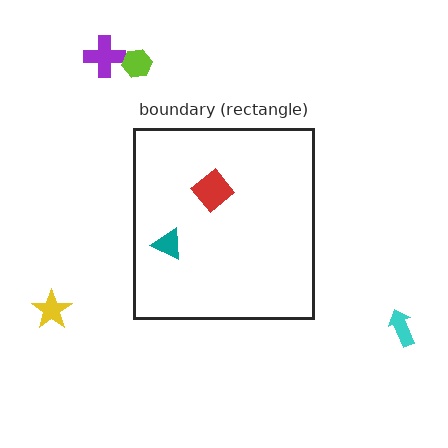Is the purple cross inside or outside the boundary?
Outside.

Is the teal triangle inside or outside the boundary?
Inside.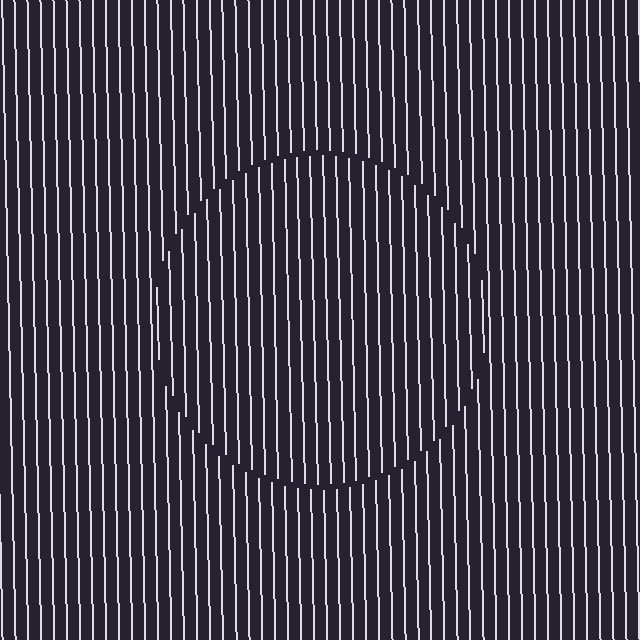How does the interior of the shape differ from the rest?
The interior of the shape contains the same grating, shifted by half a period — the contour is defined by the phase discontinuity where line-ends from the inner and outer gratings abut.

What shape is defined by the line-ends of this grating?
An illusory circle. The interior of the shape contains the same grating, shifted by half a period — the contour is defined by the phase discontinuity where line-ends from the inner and outer gratings abut.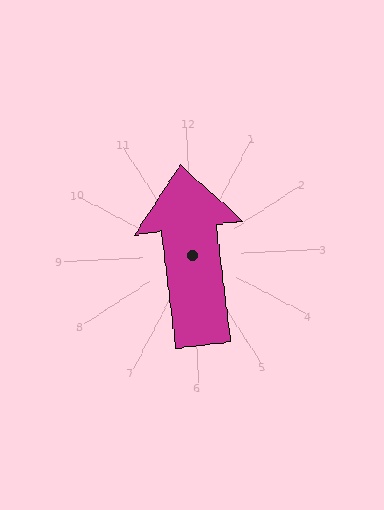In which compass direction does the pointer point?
North.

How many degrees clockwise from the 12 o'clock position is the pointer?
Approximately 356 degrees.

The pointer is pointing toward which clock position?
Roughly 12 o'clock.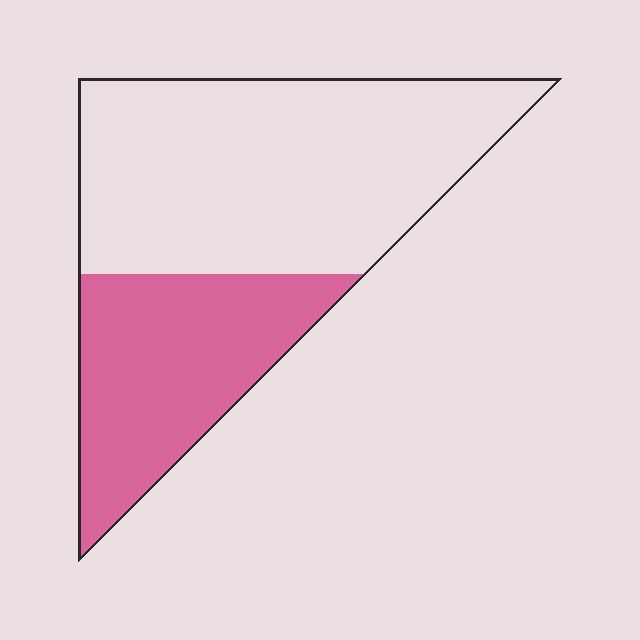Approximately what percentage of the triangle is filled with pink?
Approximately 35%.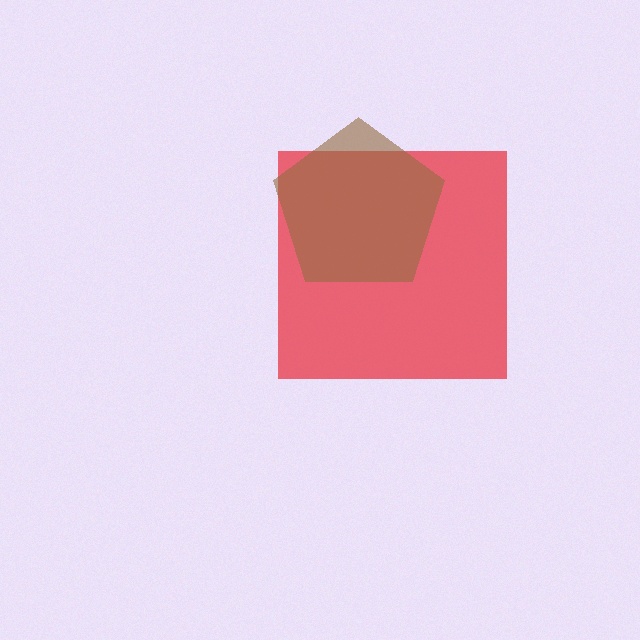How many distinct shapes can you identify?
There are 2 distinct shapes: a red square, a brown pentagon.